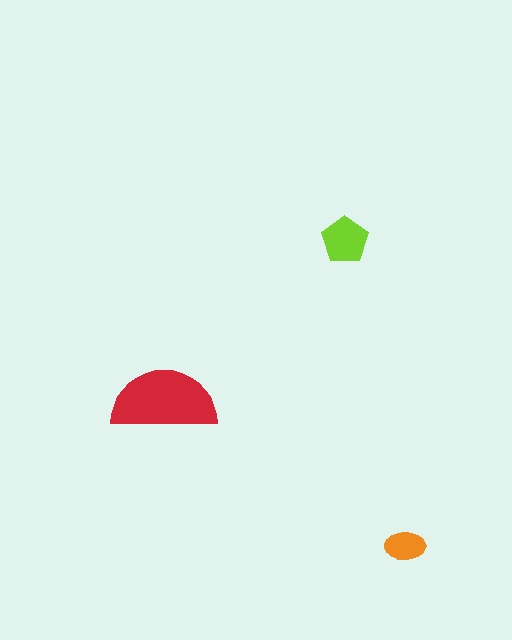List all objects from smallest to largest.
The orange ellipse, the lime pentagon, the red semicircle.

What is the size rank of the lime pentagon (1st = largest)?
2nd.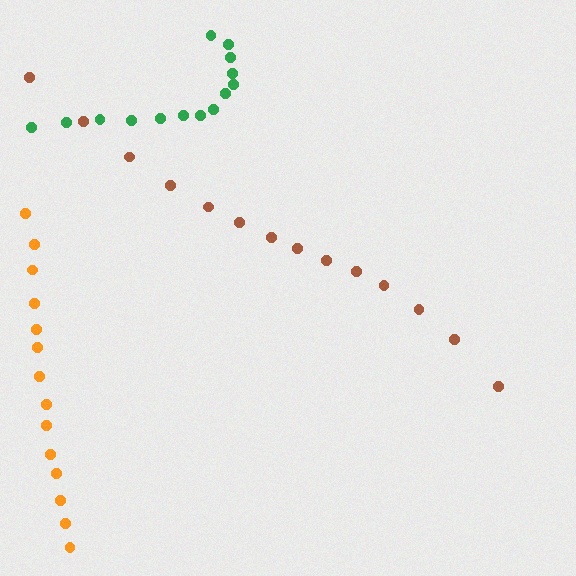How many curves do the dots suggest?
There are 3 distinct paths.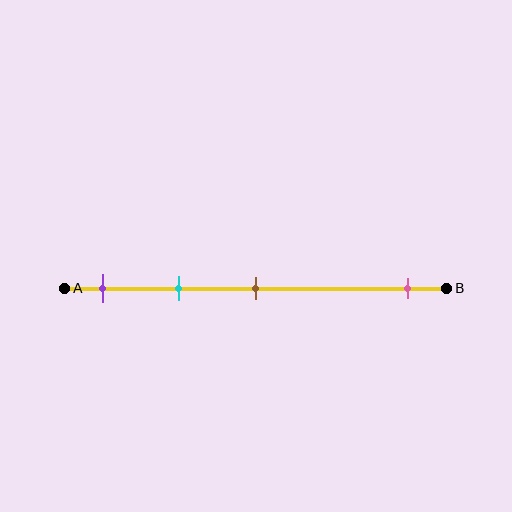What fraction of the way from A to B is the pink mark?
The pink mark is approximately 90% (0.9) of the way from A to B.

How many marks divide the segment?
There are 4 marks dividing the segment.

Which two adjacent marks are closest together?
The purple and cyan marks are the closest adjacent pair.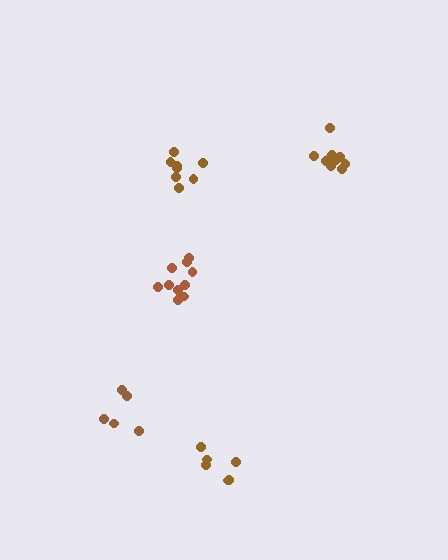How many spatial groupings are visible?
There are 5 spatial groupings.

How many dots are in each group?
Group 1: 6 dots, Group 2: 8 dots, Group 3: 10 dots, Group 4: 10 dots, Group 5: 5 dots (39 total).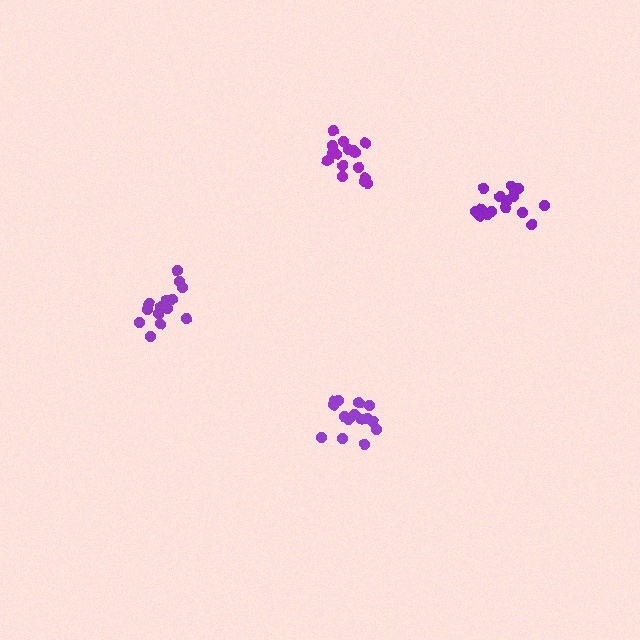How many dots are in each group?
Group 1: 16 dots, Group 2: 15 dots, Group 3: 16 dots, Group 4: 15 dots (62 total).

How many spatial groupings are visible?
There are 4 spatial groupings.